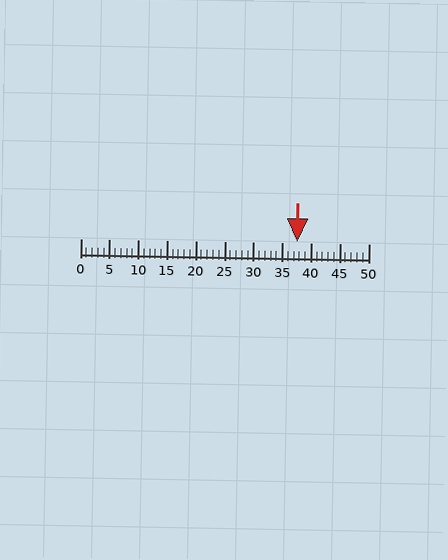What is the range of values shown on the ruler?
The ruler shows values from 0 to 50.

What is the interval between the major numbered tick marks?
The major tick marks are spaced 5 units apart.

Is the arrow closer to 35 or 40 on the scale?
The arrow is closer to 40.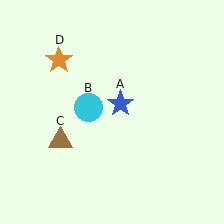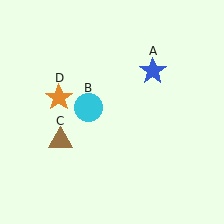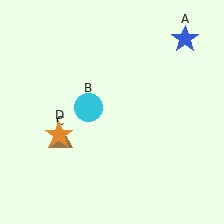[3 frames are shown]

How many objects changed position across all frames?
2 objects changed position: blue star (object A), orange star (object D).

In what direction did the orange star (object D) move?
The orange star (object D) moved down.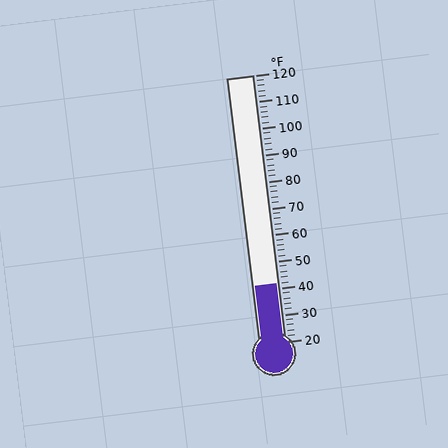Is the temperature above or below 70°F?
The temperature is below 70°F.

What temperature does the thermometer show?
The thermometer shows approximately 42°F.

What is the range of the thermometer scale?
The thermometer scale ranges from 20°F to 120°F.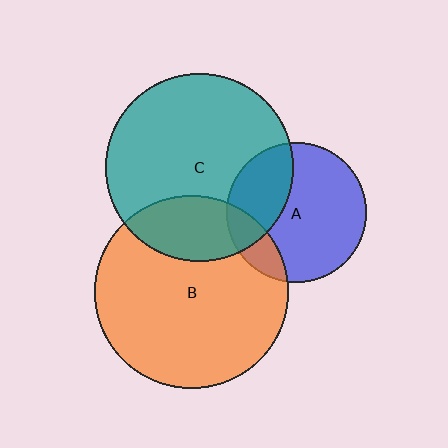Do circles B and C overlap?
Yes.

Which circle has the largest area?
Circle B (orange).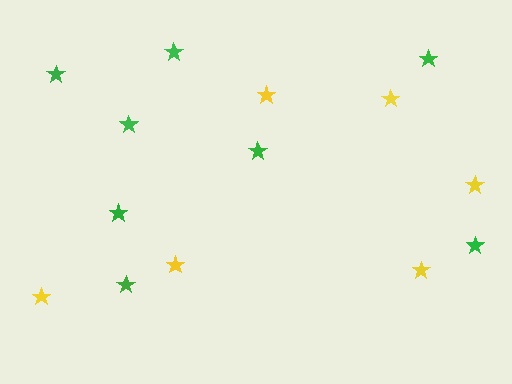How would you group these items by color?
There are 2 groups: one group of green stars (8) and one group of yellow stars (6).